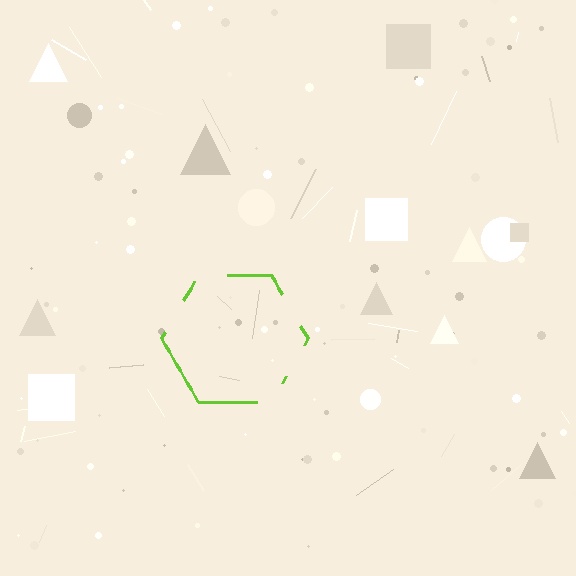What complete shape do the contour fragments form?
The contour fragments form a hexagon.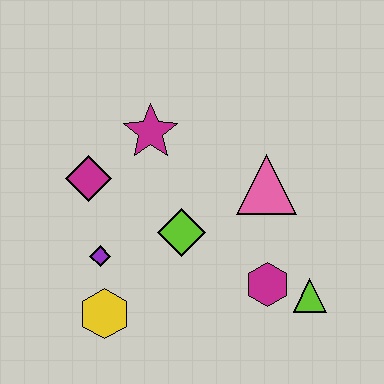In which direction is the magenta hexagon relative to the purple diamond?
The magenta hexagon is to the right of the purple diamond.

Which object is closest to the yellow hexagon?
The purple diamond is closest to the yellow hexagon.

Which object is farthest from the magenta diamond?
The lime triangle is farthest from the magenta diamond.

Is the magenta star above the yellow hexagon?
Yes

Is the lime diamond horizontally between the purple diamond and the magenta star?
No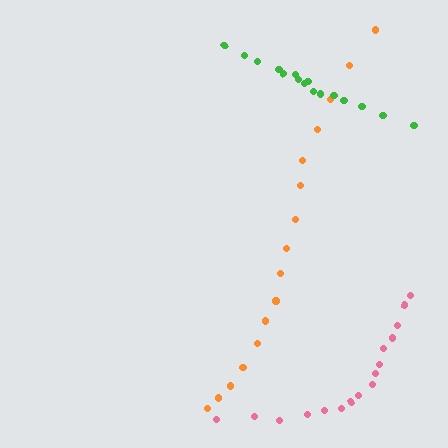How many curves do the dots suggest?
There are 3 distinct paths.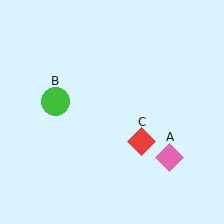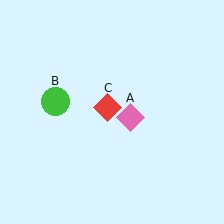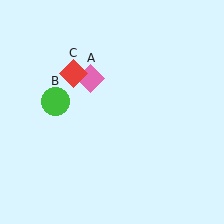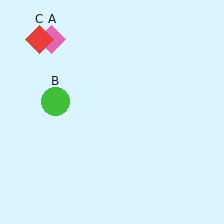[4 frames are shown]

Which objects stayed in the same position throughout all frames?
Green circle (object B) remained stationary.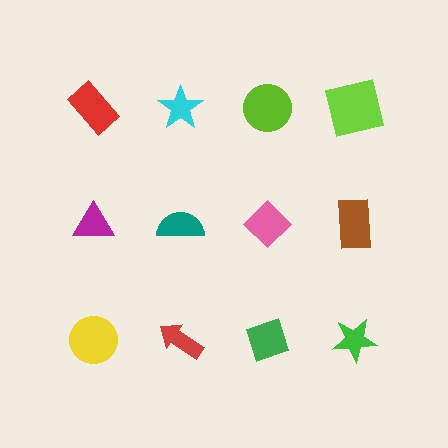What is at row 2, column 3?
A pink diamond.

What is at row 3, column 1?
A yellow circle.